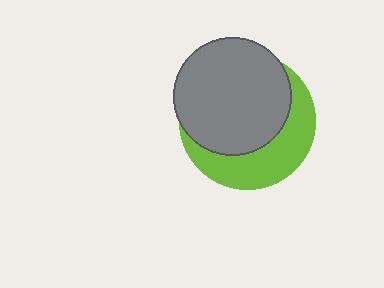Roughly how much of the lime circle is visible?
A small part of it is visible (roughly 39%).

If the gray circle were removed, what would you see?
You would see the complete lime circle.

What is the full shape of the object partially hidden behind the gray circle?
The partially hidden object is a lime circle.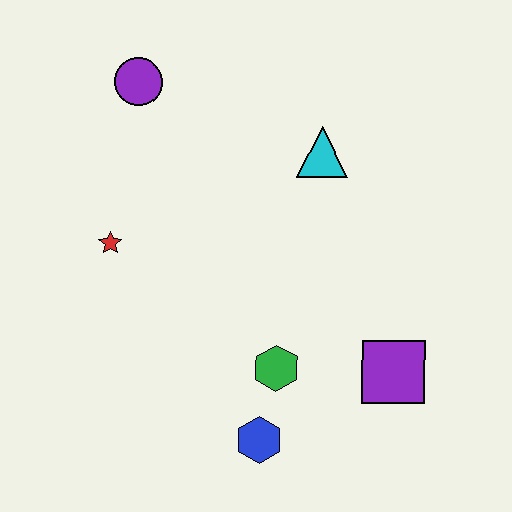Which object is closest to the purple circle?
The red star is closest to the purple circle.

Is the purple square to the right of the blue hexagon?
Yes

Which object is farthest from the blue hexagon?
The purple circle is farthest from the blue hexagon.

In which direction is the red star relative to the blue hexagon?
The red star is above the blue hexagon.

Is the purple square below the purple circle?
Yes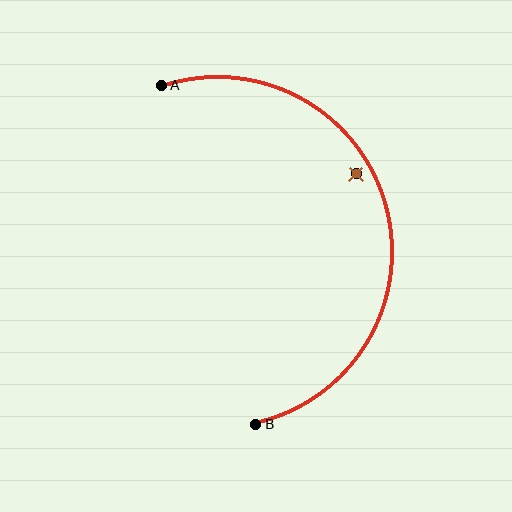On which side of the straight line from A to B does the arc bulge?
The arc bulges to the right of the straight line connecting A and B.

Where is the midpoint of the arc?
The arc midpoint is the point on the curve farthest from the straight line joining A and B. It sits to the right of that line.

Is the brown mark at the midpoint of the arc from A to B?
No — the brown mark does not lie on the arc at all. It sits slightly inside the curve.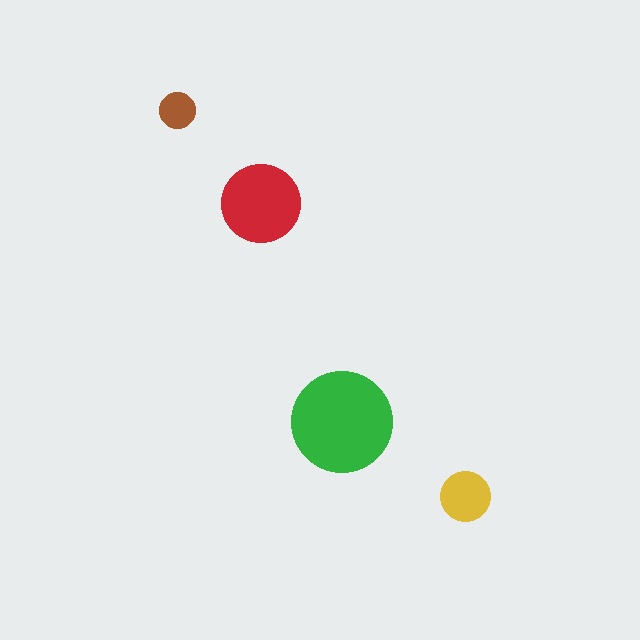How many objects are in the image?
There are 4 objects in the image.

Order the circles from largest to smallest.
the green one, the red one, the yellow one, the brown one.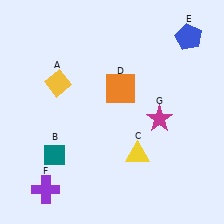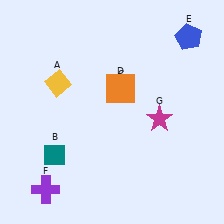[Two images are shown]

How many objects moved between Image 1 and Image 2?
1 object moved between the two images.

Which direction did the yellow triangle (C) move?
The yellow triangle (C) moved up.